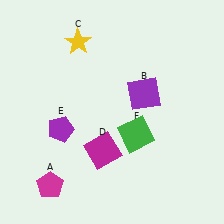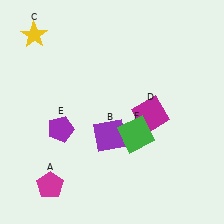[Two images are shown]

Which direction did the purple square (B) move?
The purple square (B) moved down.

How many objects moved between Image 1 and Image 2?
3 objects moved between the two images.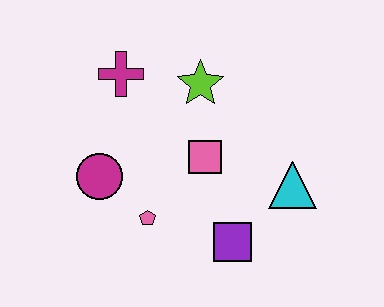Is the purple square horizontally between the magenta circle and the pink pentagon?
No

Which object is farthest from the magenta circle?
The cyan triangle is farthest from the magenta circle.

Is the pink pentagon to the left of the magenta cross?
No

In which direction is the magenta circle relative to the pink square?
The magenta circle is to the left of the pink square.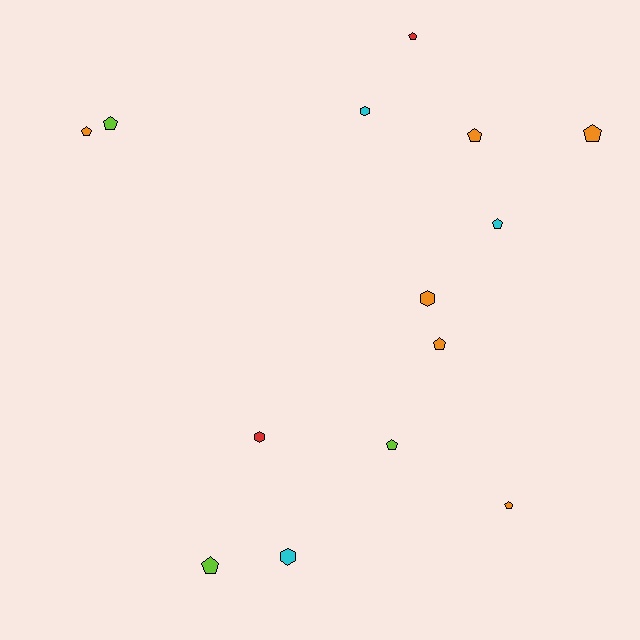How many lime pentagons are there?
There are 3 lime pentagons.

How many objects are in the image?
There are 14 objects.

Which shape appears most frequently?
Pentagon, with 10 objects.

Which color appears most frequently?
Orange, with 6 objects.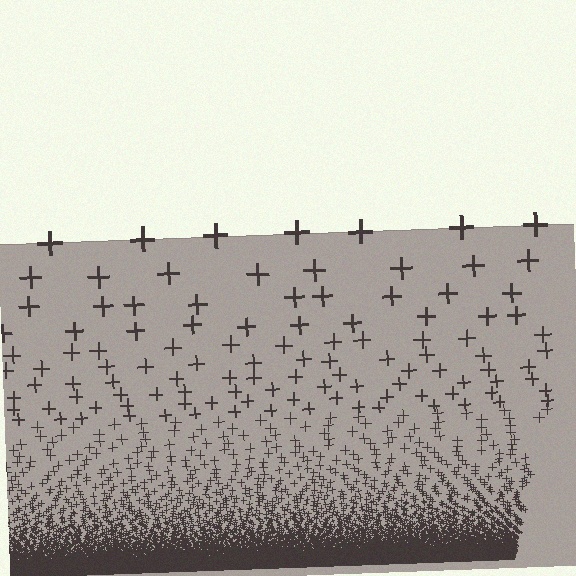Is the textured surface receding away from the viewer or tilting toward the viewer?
The surface appears to tilt toward the viewer. Texture elements get larger and sparser toward the top.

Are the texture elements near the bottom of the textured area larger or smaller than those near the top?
Smaller. The gradient is inverted — elements near the bottom are smaller and denser.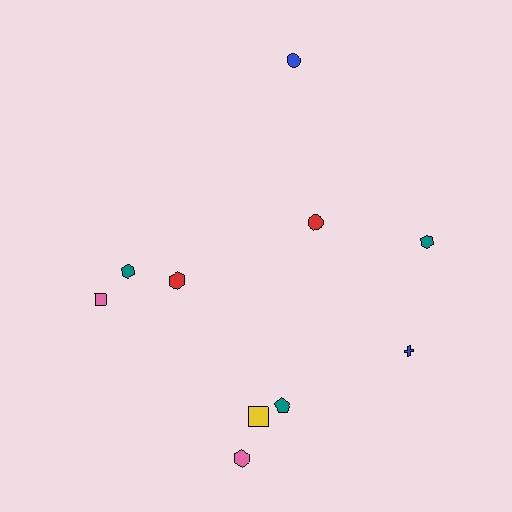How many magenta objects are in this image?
There are no magenta objects.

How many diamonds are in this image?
There are no diamonds.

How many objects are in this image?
There are 10 objects.